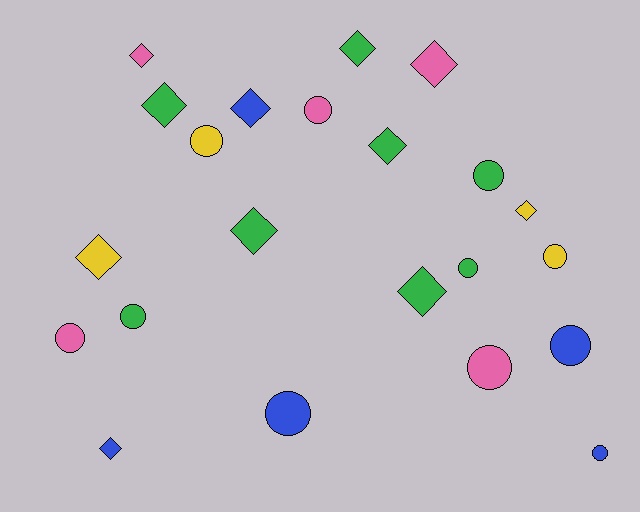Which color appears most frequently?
Green, with 8 objects.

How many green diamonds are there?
There are 5 green diamonds.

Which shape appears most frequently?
Diamond, with 11 objects.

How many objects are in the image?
There are 22 objects.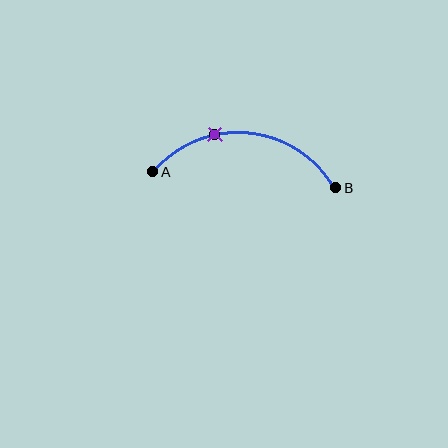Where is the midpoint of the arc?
The arc midpoint is the point on the curve farthest from the straight line joining A and B. It sits above that line.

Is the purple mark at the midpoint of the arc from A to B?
No. The purple mark lies on the arc but is closer to endpoint A. The arc midpoint would be at the point on the curve equidistant along the arc from both A and B.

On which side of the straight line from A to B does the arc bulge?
The arc bulges above the straight line connecting A and B.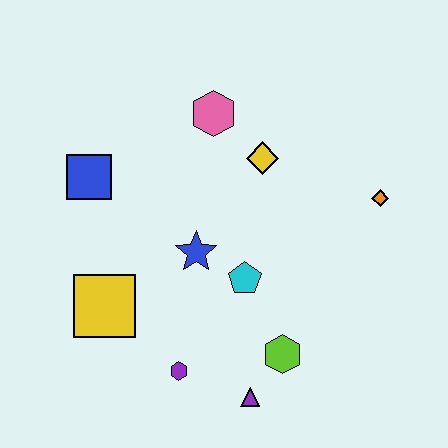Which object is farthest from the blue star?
The orange diamond is farthest from the blue star.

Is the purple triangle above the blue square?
No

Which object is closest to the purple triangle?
The lime hexagon is closest to the purple triangle.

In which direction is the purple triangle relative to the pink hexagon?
The purple triangle is below the pink hexagon.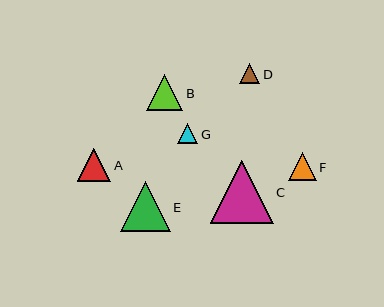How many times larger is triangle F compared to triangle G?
Triangle F is approximately 1.3 times the size of triangle G.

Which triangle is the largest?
Triangle C is the largest with a size of approximately 63 pixels.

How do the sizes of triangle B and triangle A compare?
Triangle B and triangle A are approximately the same size.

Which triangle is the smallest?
Triangle G is the smallest with a size of approximately 20 pixels.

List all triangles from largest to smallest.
From largest to smallest: C, E, B, A, F, D, G.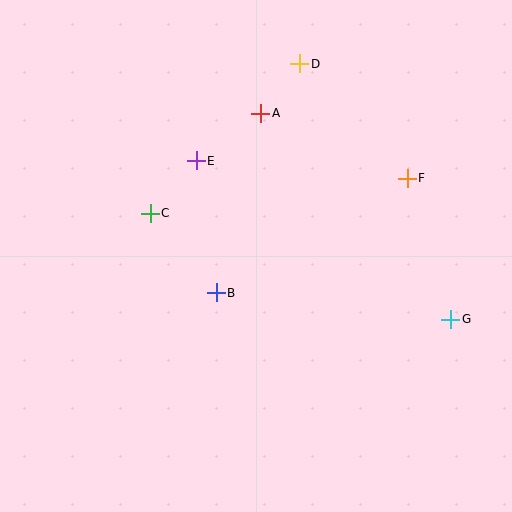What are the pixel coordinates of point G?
Point G is at (451, 319).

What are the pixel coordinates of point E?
Point E is at (196, 161).